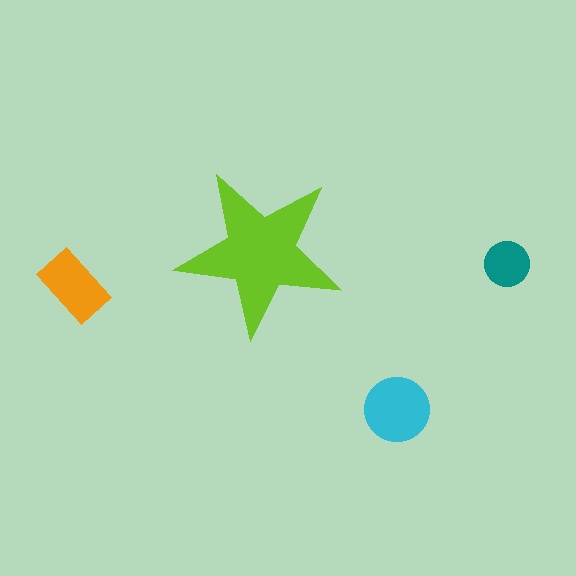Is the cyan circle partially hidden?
No, the cyan circle is fully visible.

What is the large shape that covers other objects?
A lime star.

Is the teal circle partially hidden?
No, the teal circle is fully visible.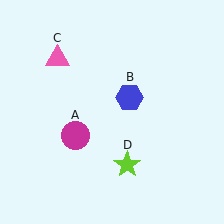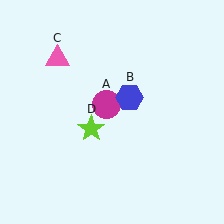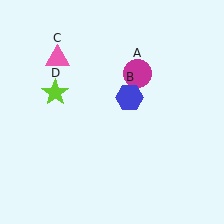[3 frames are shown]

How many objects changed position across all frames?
2 objects changed position: magenta circle (object A), lime star (object D).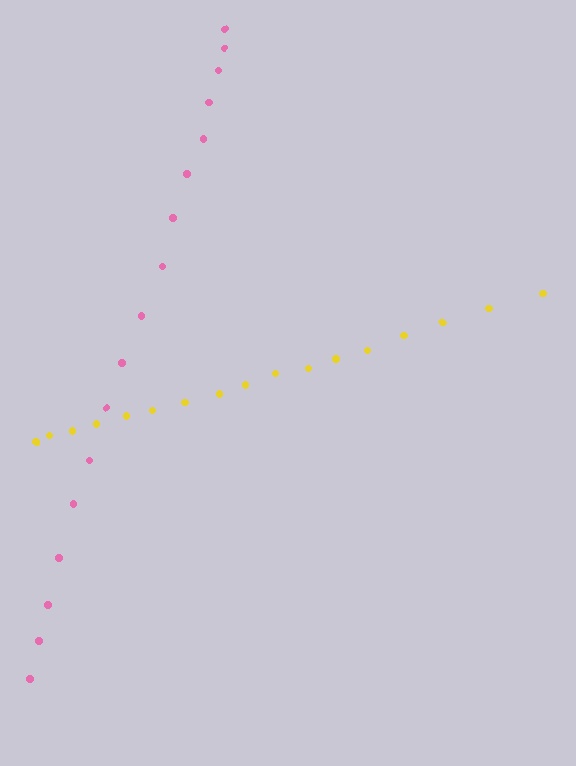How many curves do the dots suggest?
There are 2 distinct paths.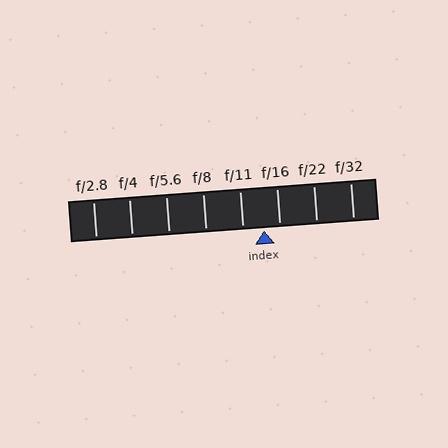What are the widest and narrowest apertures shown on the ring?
The widest aperture shown is f/2.8 and the narrowest is f/32.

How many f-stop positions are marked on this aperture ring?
There are 8 f-stop positions marked.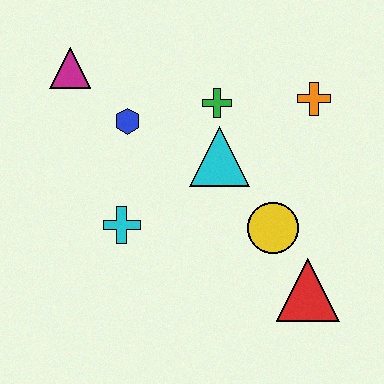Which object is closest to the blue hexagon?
The magenta triangle is closest to the blue hexagon.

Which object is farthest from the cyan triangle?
The magenta triangle is farthest from the cyan triangle.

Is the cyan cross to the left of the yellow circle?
Yes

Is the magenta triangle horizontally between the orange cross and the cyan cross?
No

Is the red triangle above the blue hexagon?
No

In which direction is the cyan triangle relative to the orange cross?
The cyan triangle is to the left of the orange cross.